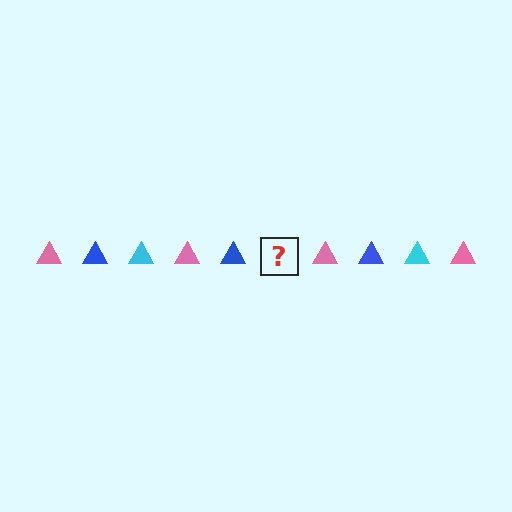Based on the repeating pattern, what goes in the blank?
The blank should be a cyan triangle.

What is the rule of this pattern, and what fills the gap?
The rule is that the pattern cycles through pink, blue, cyan triangles. The gap should be filled with a cyan triangle.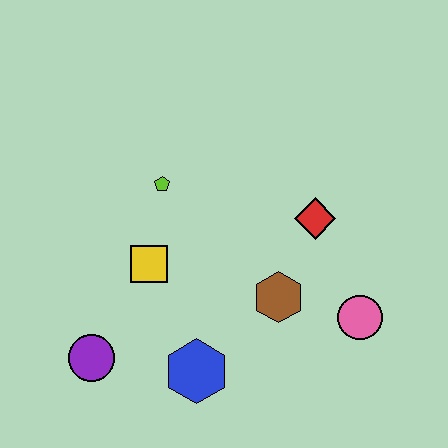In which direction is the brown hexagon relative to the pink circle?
The brown hexagon is to the left of the pink circle.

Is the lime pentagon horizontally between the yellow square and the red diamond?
Yes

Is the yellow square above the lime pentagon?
No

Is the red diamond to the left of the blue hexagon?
No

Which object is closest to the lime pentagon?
The yellow square is closest to the lime pentagon.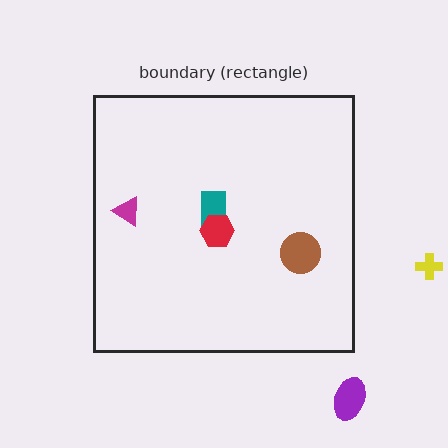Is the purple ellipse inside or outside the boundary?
Outside.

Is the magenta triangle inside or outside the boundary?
Inside.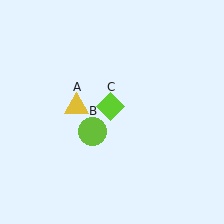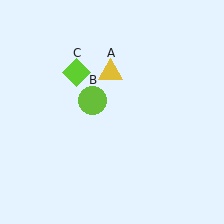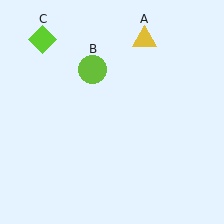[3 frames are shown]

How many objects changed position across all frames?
3 objects changed position: yellow triangle (object A), lime circle (object B), lime diamond (object C).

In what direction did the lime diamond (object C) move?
The lime diamond (object C) moved up and to the left.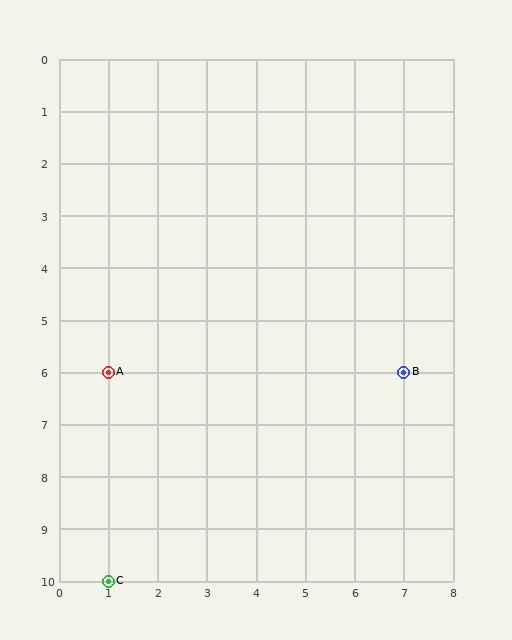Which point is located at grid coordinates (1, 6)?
Point A is at (1, 6).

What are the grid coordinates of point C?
Point C is at grid coordinates (1, 10).